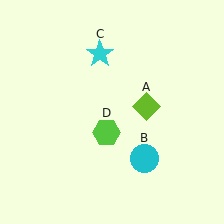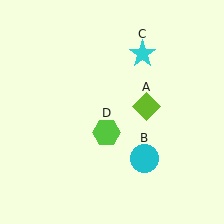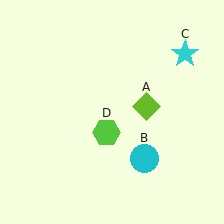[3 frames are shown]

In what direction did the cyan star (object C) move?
The cyan star (object C) moved right.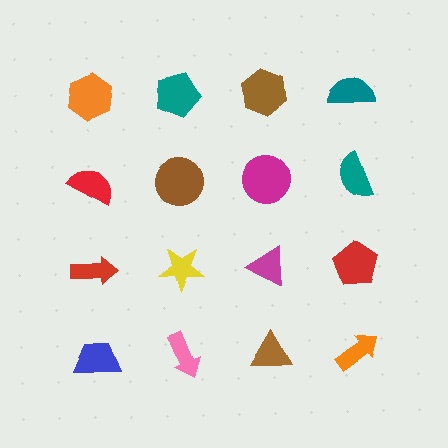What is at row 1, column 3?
A brown hexagon.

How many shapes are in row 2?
4 shapes.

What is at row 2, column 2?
A brown circle.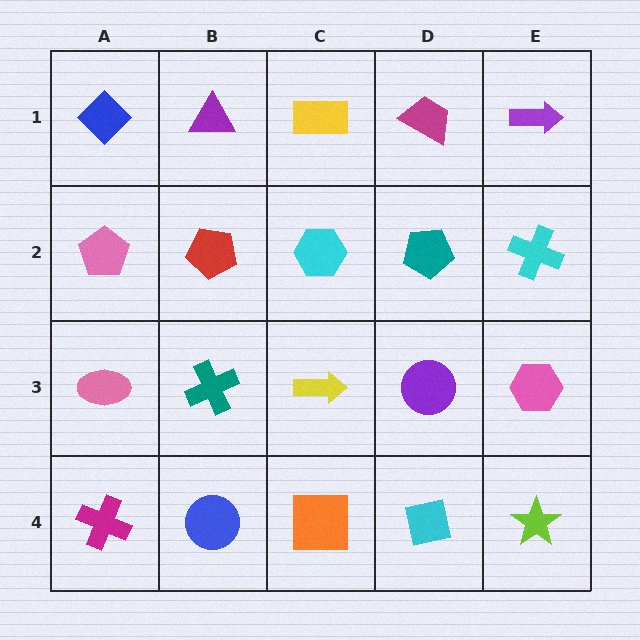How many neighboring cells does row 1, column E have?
2.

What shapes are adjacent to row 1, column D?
A teal pentagon (row 2, column D), a yellow rectangle (row 1, column C), a purple arrow (row 1, column E).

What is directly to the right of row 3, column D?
A pink hexagon.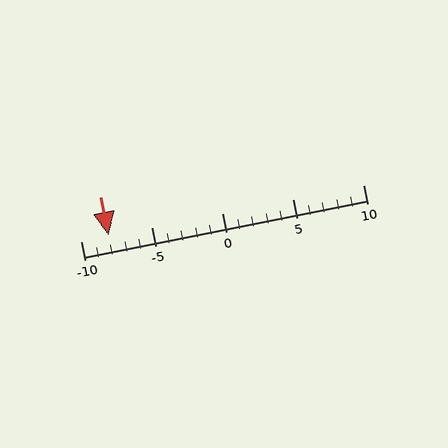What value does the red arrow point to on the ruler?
The red arrow points to approximately -8.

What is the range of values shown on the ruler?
The ruler shows values from -10 to 10.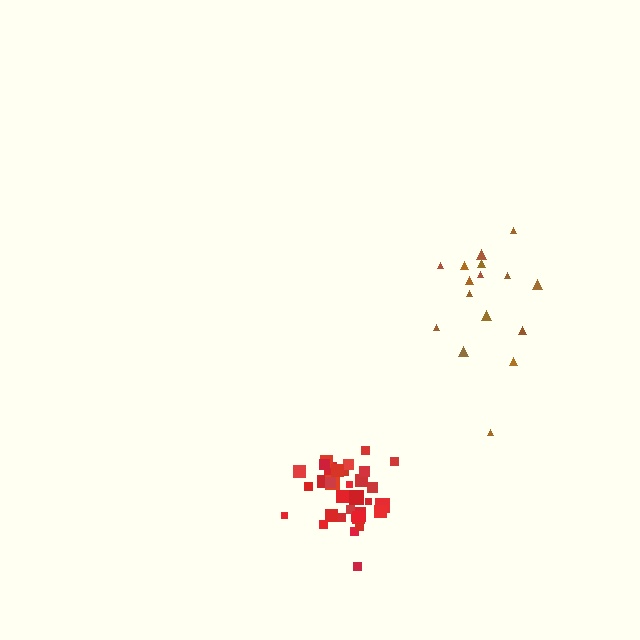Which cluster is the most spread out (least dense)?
Brown.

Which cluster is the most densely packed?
Red.